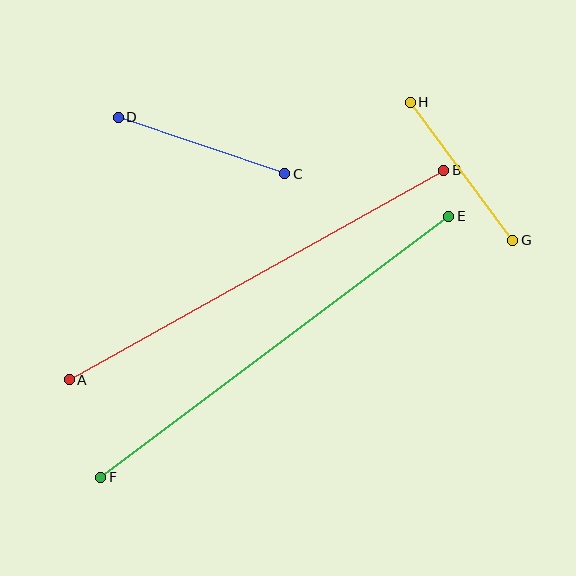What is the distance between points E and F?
The distance is approximately 435 pixels.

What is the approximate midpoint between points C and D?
The midpoint is at approximately (201, 146) pixels.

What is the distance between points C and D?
The distance is approximately 176 pixels.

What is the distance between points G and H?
The distance is approximately 172 pixels.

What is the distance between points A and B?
The distance is approximately 429 pixels.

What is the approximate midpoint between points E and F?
The midpoint is at approximately (275, 347) pixels.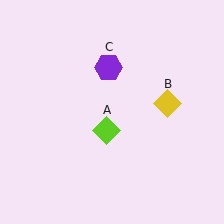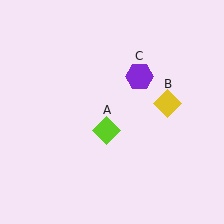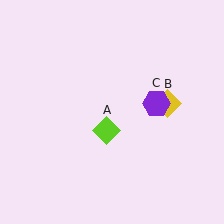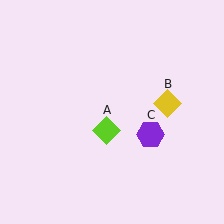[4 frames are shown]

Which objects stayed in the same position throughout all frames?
Lime diamond (object A) and yellow diamond (object B) remained stationary.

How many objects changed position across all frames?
1 object changed position: purple hexagon (object C).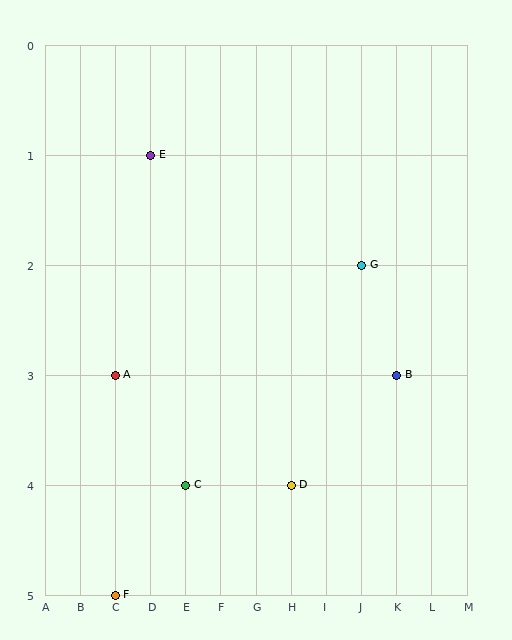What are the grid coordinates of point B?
Point B is at grid coordinates (K, 3).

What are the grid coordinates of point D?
Point D is at grid coordinates (H, 4).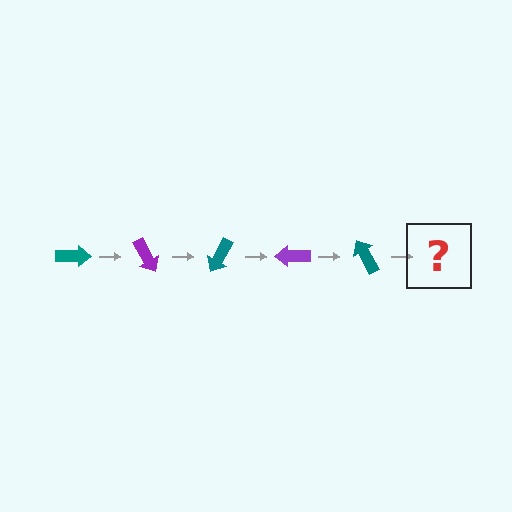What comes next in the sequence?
The next element should be a purple arrow, rotated 300 degrees from the start.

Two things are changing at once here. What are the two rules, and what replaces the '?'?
The two rules are that it rotates 60 degrees each step and the color cycles through teal and purple. The '?' should be a purple arrow, rotated 300 degrees from the start.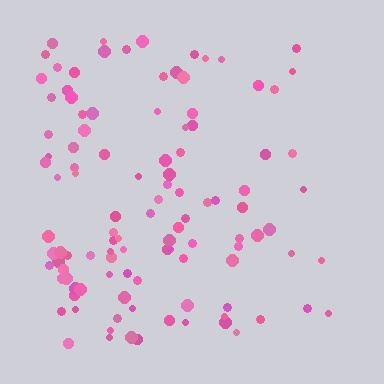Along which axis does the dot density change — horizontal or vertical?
Horizontal.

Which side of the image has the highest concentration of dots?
The left.